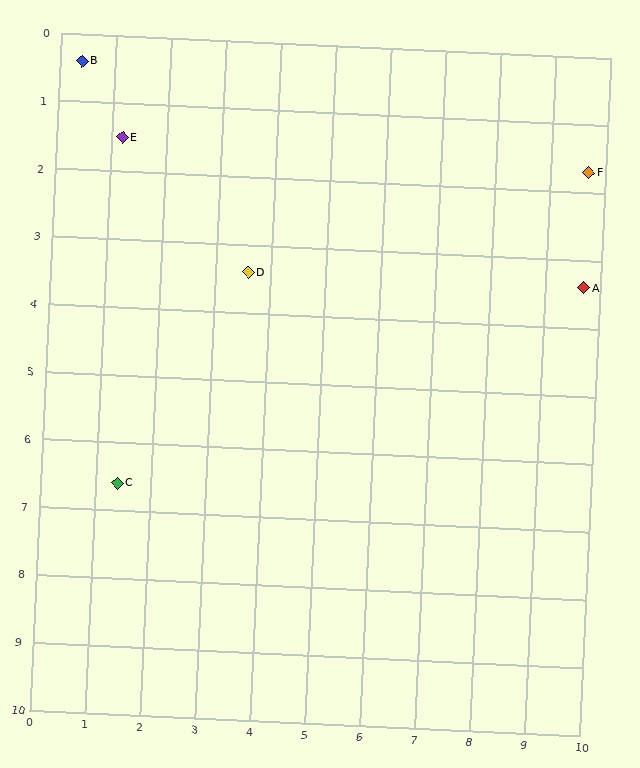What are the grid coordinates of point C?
Point C is at approximately (1.4, 6.6).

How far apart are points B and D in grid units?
Points B and D are about 4.4 grid units apart.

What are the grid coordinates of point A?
Point A is at approximately (9.7, 3.4).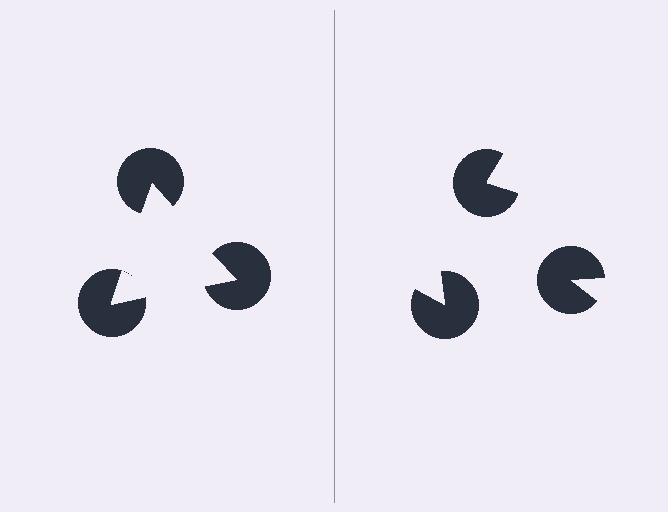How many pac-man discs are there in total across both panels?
6 — 3 on each side.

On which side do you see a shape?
An illusory triangle appears on the left side. On the right side the wedge cuts are rotated, so no coherent shape forms.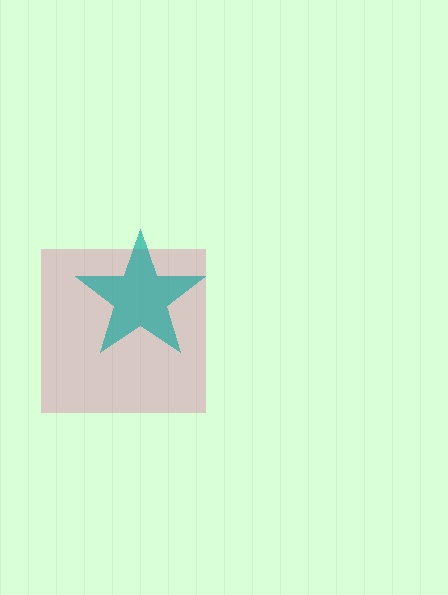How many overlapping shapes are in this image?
There are 2 overlapping shapes in the image.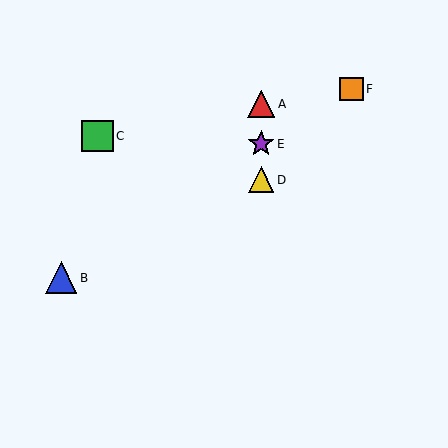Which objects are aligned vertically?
Objects A, D, E are aligned vertically.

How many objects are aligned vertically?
3 objects (A, D, E) are aligned vertically.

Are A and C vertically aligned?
No, A is at x≈261 and C is at x≈98.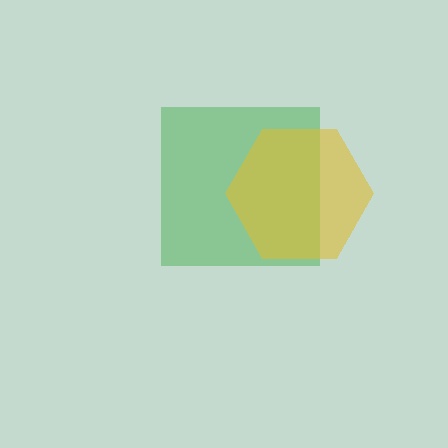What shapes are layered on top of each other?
The layered shapes are: a green square, a yellow hexagon.